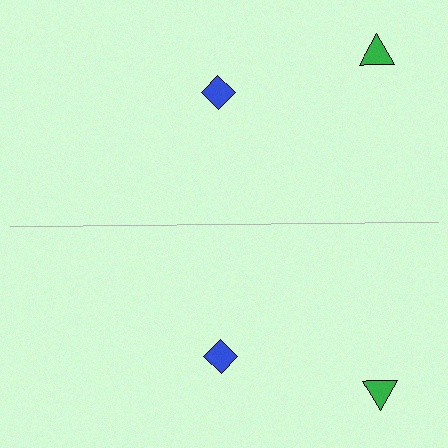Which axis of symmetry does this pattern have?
The pattern has a horizontal axis of symmetry running through the center of the image.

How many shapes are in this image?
There are 4 shapes in this image.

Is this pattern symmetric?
Yes, this pattern has bilateral (reflection) symmetry.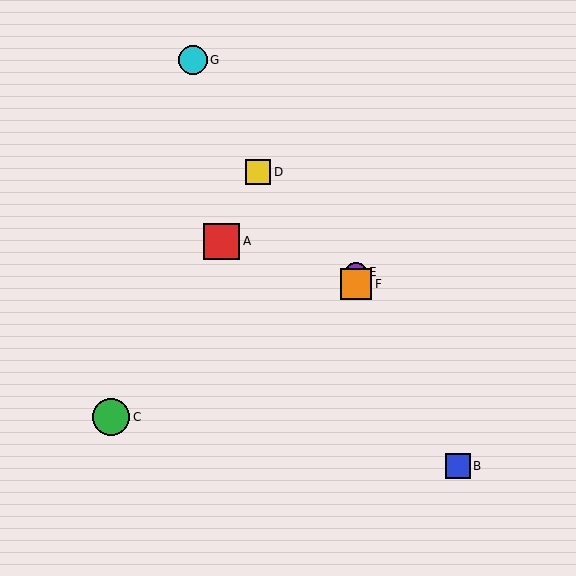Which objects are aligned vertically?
Objects E, F are aligned vertically.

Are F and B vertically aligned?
No, F is at x≈356 and B is at x≈458.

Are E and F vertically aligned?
Yes, both are at x≈356.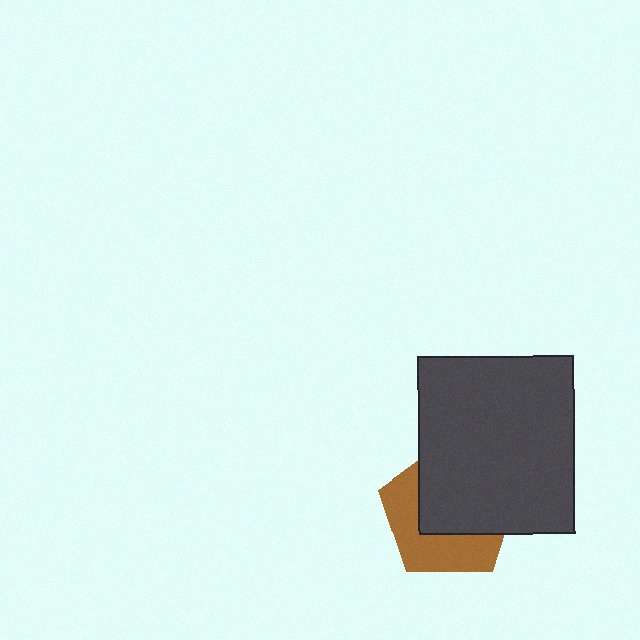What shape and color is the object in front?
The object in front is a dark gray rectangle.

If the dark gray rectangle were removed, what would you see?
You would see the complete brown pentagon.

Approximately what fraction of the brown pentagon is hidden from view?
Roughly 55% of the brown pentagon is hidden behind the dark gray rectangle.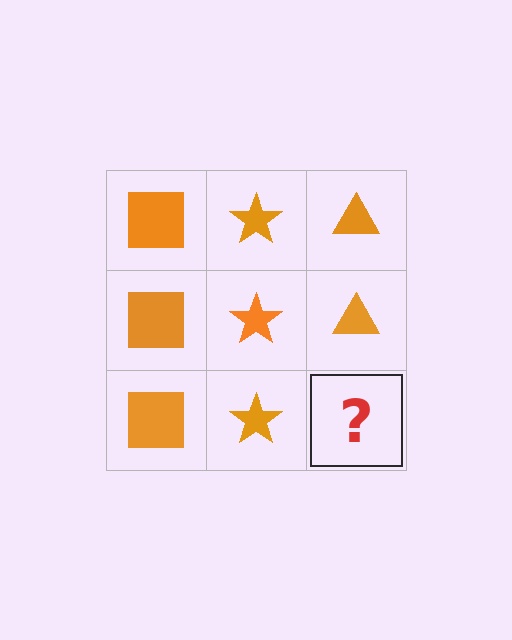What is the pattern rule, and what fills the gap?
The rule is that each column has a consistent shape. The gap should be filled with an orange triangle.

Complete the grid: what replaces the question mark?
The question mark should be replaced with an orange triangle.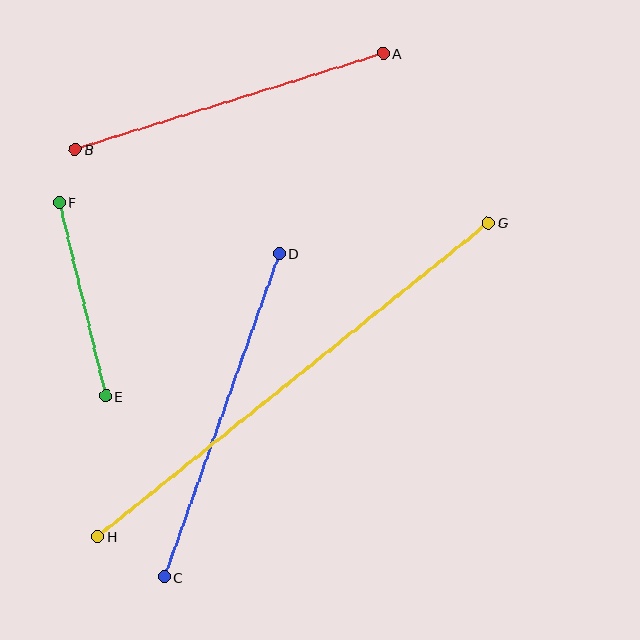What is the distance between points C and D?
The distance is approximately 343 pixels.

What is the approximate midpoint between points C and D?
The midpoint is at approximately (222, 415) pixels.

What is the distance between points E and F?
The distance is approximately 199 pixels.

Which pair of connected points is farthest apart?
Points G and H are farthest apart.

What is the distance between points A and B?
The distance is approximately 323 pixels.